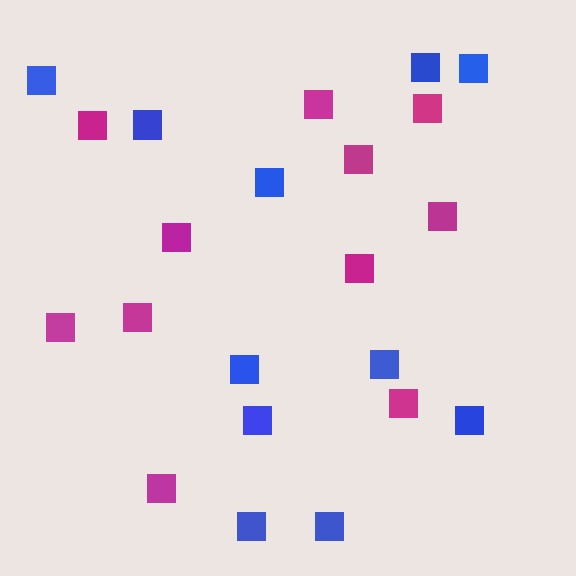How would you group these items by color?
There are 2 groups: one group of magenta squares (11) and one group of blue squares (11).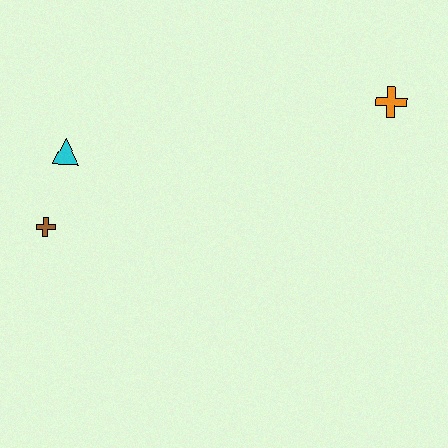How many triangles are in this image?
There is 1 triangle.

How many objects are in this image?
There are 3 objects.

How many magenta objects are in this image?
There are no magenta objects.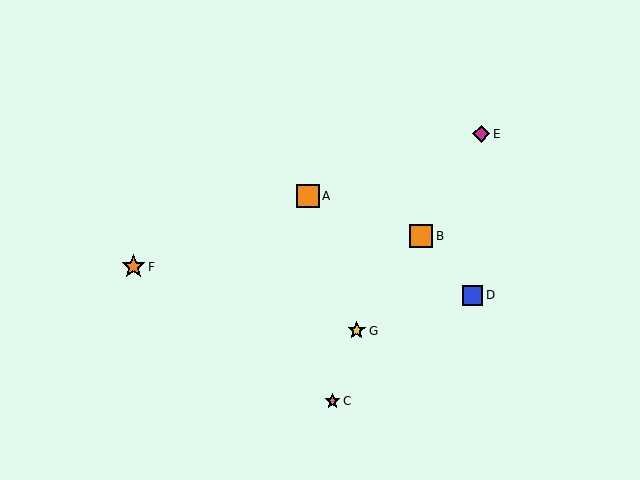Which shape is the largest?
The orange star (labeled F) is the largest.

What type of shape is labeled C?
Shape C is a pink star.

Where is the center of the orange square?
The center of the orange square is at (308, 196).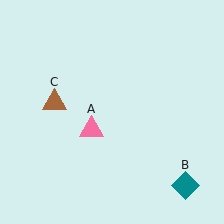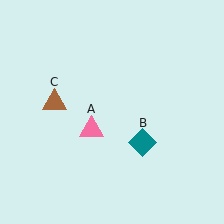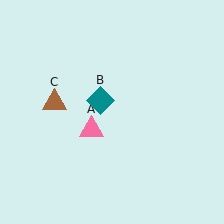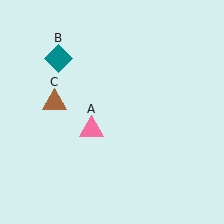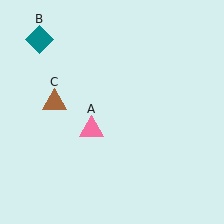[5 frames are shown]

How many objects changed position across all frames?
1 object changed position: teal diamond (object B).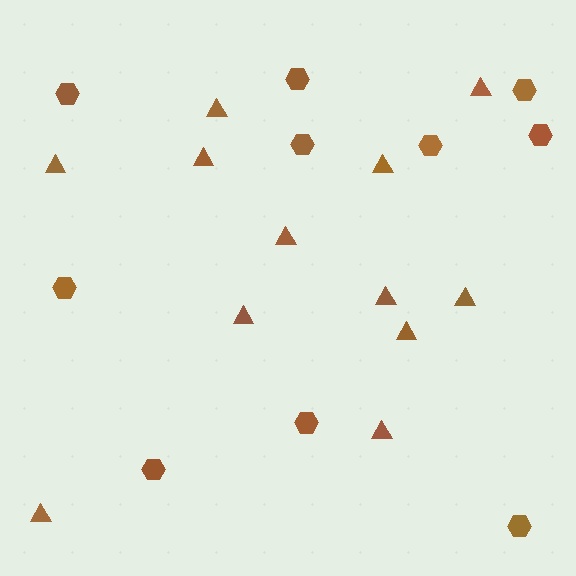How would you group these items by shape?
There are 2 groups: one group of hexagons (10) and one group of triangles (12).